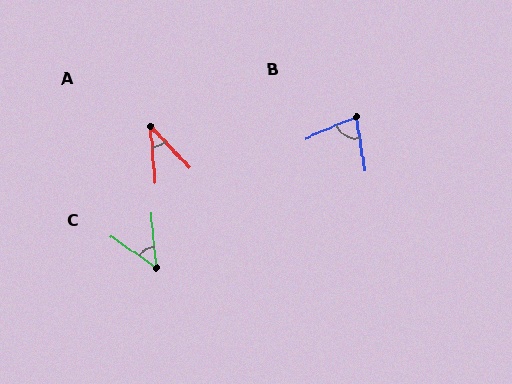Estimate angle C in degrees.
Approximately 51 degrees.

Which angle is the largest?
B, at approximately 76 degrees.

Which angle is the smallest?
A, at approximately 38 degrees.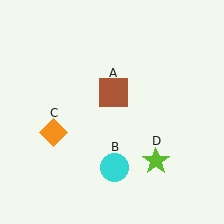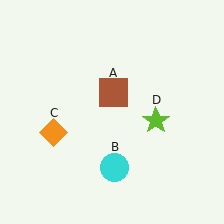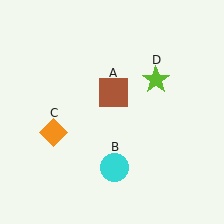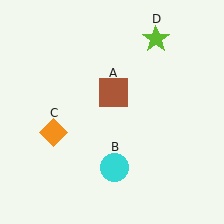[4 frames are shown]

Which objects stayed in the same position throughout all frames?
Brown square (object A) and cyan circle (object B) and orange diamond (object C) remained stationary.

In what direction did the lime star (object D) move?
The lime star (object D) moved up.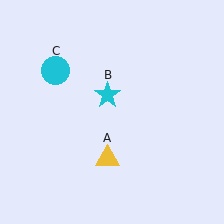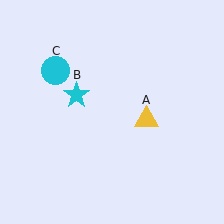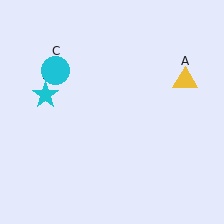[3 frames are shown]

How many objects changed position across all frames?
2 objects changed position: yellow triangle (object A), cyan star (object B).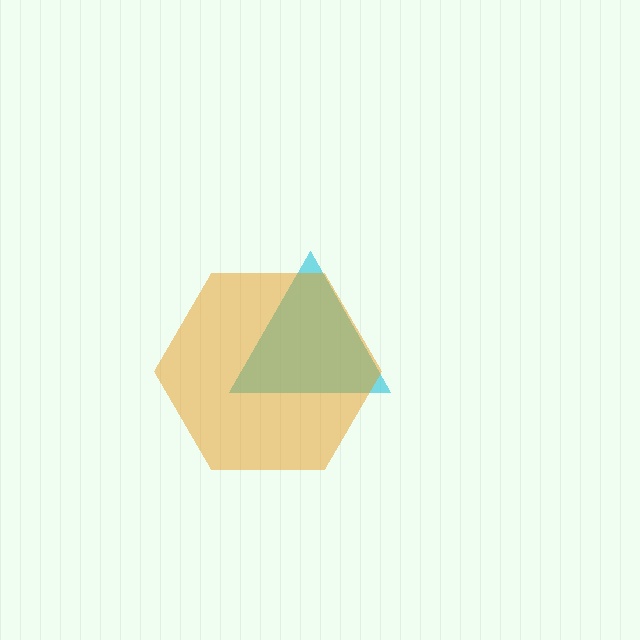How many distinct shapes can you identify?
There are 2 distinct shapes: a cyan triangle, an orange hexagon.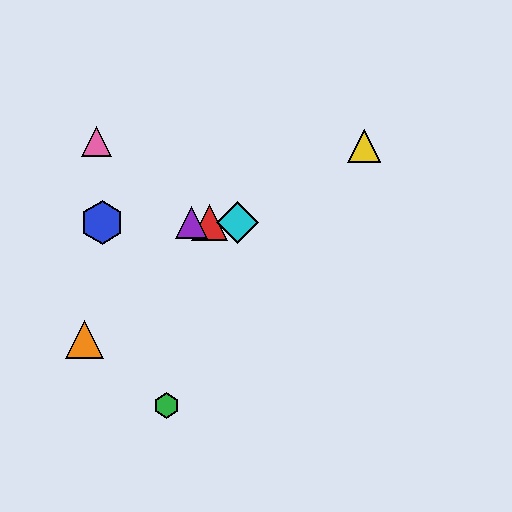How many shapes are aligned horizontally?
4 shapes (the red triangle, the blue hexagon, the purple triangle, the cyan diamond) are aligned horizontally.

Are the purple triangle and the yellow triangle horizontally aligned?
No, the purple triangle is at y≈223 and the yellow triangle is at y≈146.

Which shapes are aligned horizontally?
The red triangle, the blue hexagon, the purple triangle, the cyan diamond are aligned horizontally.